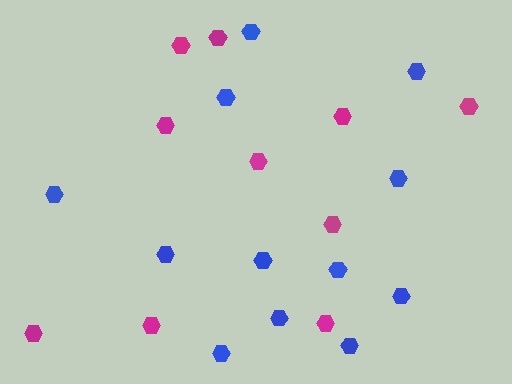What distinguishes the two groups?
There are 2 groups: one group of blue hexagons (12) and one group of magenta hexagons (10).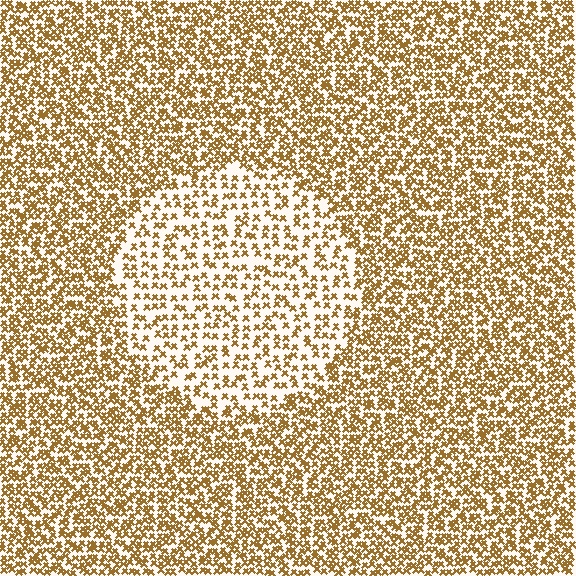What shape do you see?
I see a circle.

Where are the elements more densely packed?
The elements are more densely packed outside the circle boundary.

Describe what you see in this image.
The image contains small brown elements arranged at two different densities. A circle-shaped region is visible where the elements are less densely packed than the surrounding area.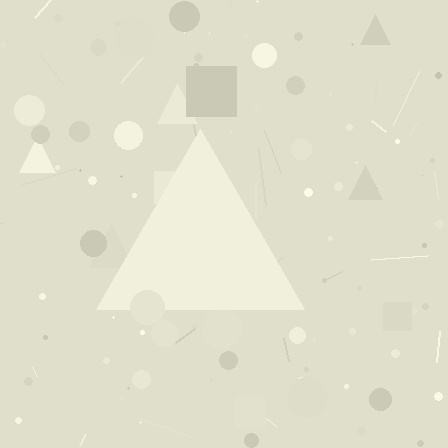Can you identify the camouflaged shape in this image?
The camouflaged shape is a triangle.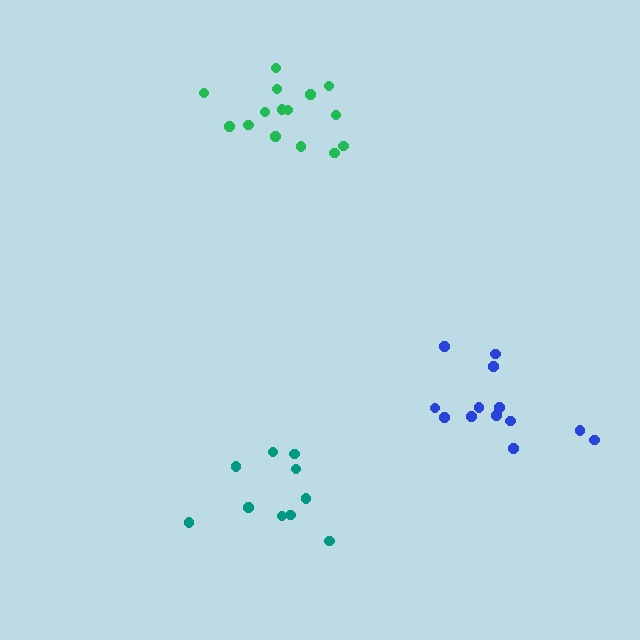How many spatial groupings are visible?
There are 3 spatial groupings.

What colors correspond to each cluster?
The clusters are colored: teal, green, blue.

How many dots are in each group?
Group 1: 10 dots, Group 2: 15 dots, Group 3: 13 dots (38 total).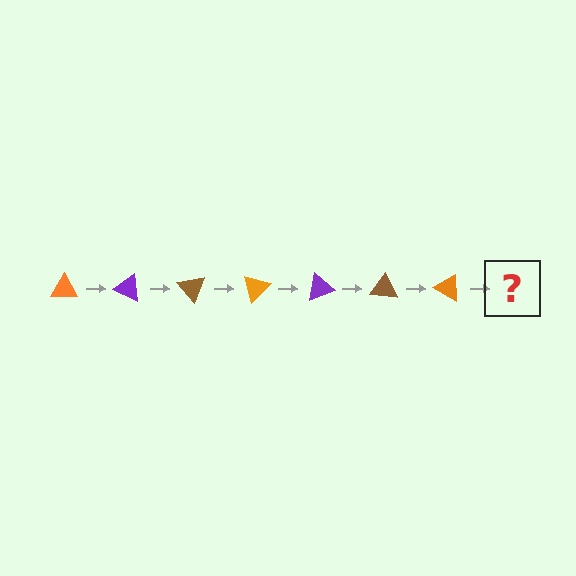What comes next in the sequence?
The next element should be a purple triangle, rotated 175 degrees from the start.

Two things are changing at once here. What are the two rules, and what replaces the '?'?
The two rules are that it rotates 25 degrees each step and the color cycles through orange, purple, and brown. The '?' should be a purple triangle, rotated 175 degrees from the start.